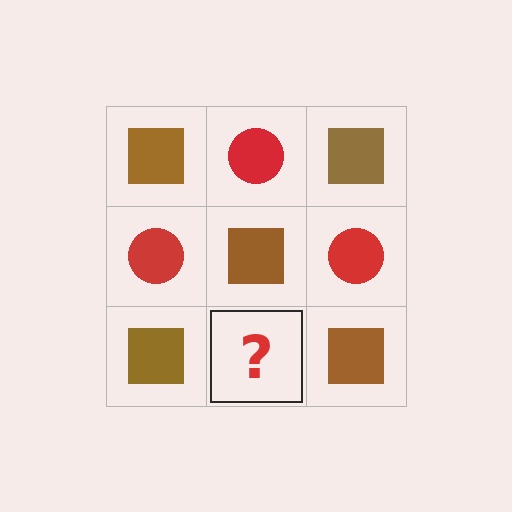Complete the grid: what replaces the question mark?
The question mark should be replaced with a red circle.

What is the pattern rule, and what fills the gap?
The rule is that it alternates brown square and red circle in a checkerboard pattern. The gap should be filled with a red circle.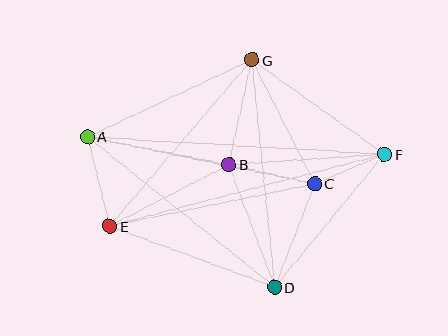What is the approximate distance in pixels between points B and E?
The distance between B and E is approximately 134 pixels.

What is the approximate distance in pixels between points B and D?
The distance between B and D is approximately 131 pixels.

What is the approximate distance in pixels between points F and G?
The distance between F and G is approximately 162 pixels.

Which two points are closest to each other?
Points C and F are closest to each other.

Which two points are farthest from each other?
Points A and F are farthest from each other.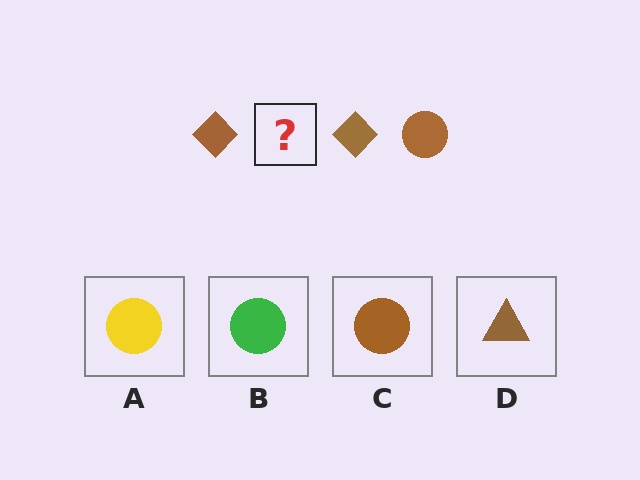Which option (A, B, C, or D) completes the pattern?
C.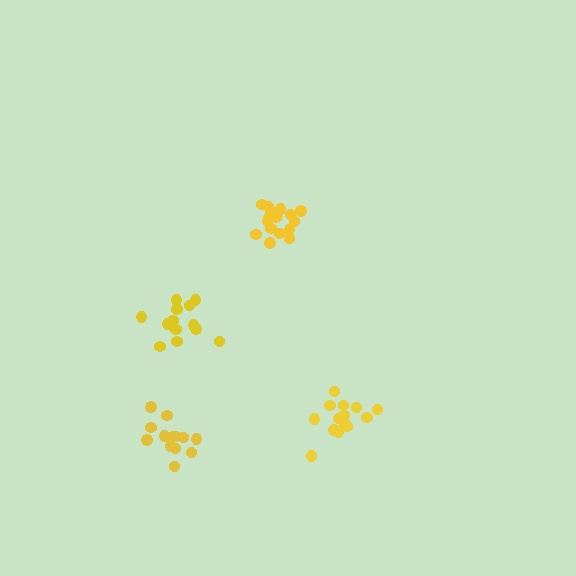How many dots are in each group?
Group 1: 14 dots, Group 2: 15 dots, Group 3: 17 dots, Group 4: 13 dots (59 total).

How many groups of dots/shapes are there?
There are 4 groups.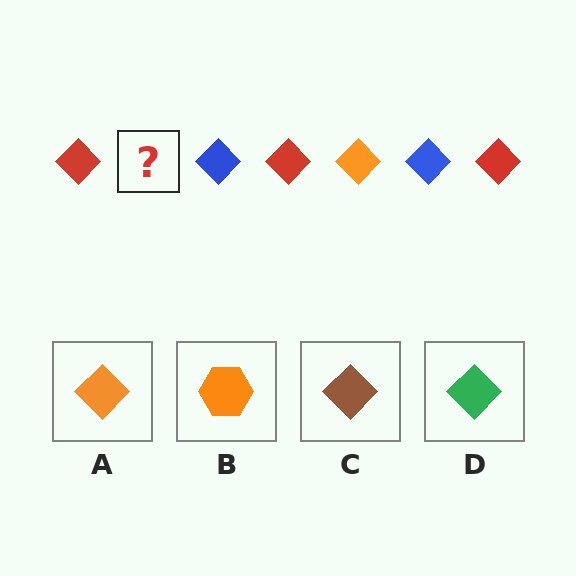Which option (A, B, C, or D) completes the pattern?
A.